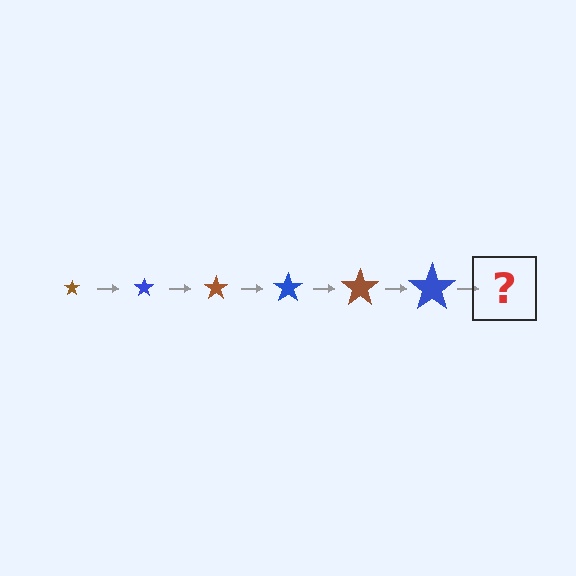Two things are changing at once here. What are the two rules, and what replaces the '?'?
The two rules are that the star grows larger each step and the color cycles through brown and blue. The '?' should be a brown star, larger than the previous one.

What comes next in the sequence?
The next element should be a brown star, larger than the previous one.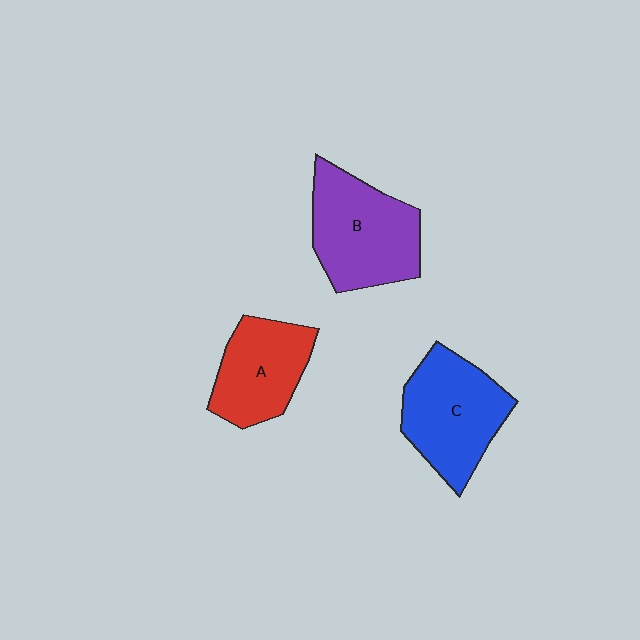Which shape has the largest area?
Shape B (purple).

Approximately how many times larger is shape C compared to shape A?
Approximately 1.2 times.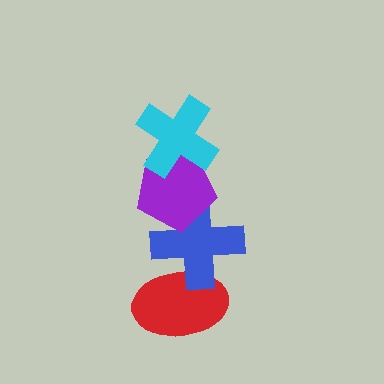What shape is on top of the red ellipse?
The blue cross is on top of the red ellipse.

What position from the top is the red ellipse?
The red ellipse is 4th from the top.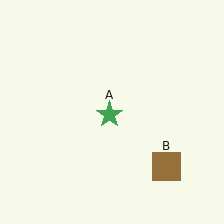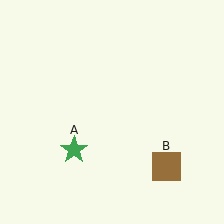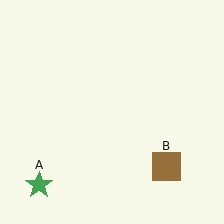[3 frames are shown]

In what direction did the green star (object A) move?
The green star (object A) moved down and to the left.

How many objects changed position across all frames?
1 object changed position: green star (object A).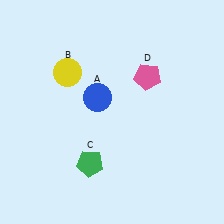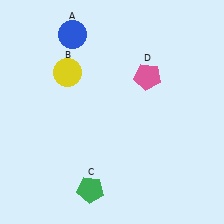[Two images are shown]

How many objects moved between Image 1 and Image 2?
2 objects moved between the two images.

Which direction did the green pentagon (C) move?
The green pentagon (C) moved down.